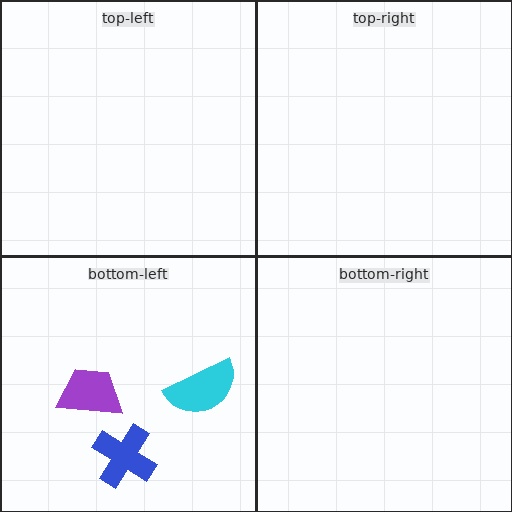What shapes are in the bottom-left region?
The cyan semicircle, the blue cross, the purple trapezoid.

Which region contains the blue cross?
The bottom-left region.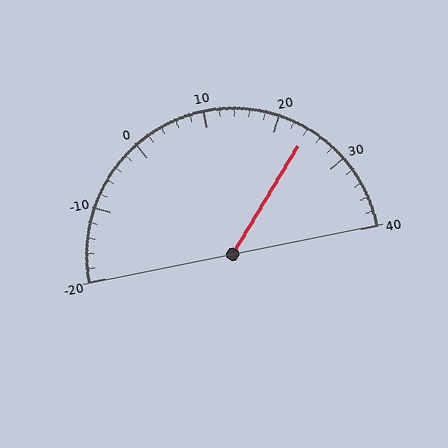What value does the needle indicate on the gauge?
The needle indicates approximately 24.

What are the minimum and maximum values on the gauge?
The gauge ranges from -20 to 40.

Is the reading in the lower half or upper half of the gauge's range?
The reading is in the upper half of the range (-20 to 40).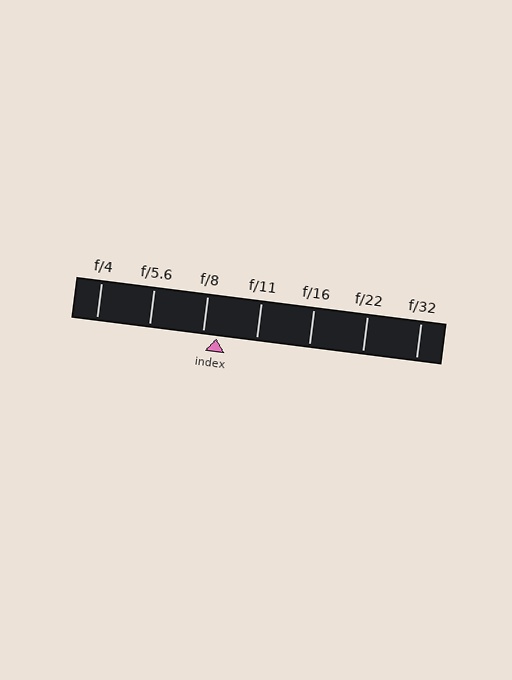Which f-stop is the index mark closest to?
The index mark is closest to f/8.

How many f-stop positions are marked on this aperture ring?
There are 7 f-stop positions marked.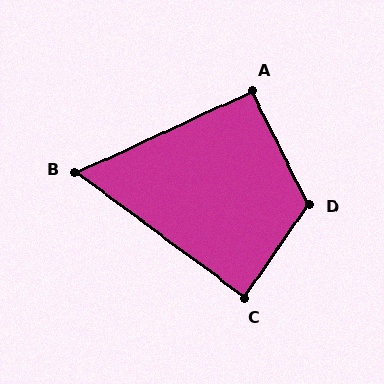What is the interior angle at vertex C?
Approximately 88 degrees (approximately right).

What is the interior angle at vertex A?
Approximately 92 degrees (approximately right).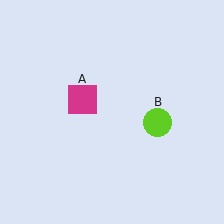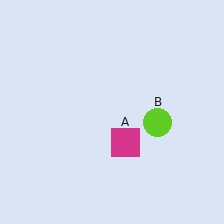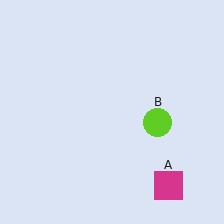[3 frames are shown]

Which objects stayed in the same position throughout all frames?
Lime circle (object B) remained stationary.